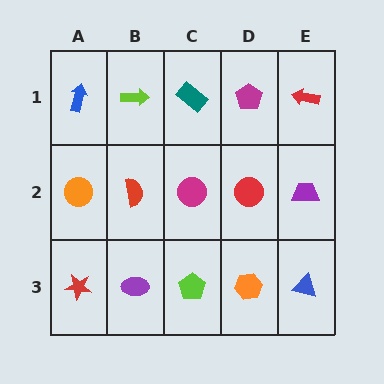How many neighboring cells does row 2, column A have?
3.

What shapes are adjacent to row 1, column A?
An orange circle (row 2, column A), a lime arrow (row 1, column B).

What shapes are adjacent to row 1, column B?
A red semicircle (row 2, column B), a blue arrow (row 1, column A), a teal rectangle (row 1, column C).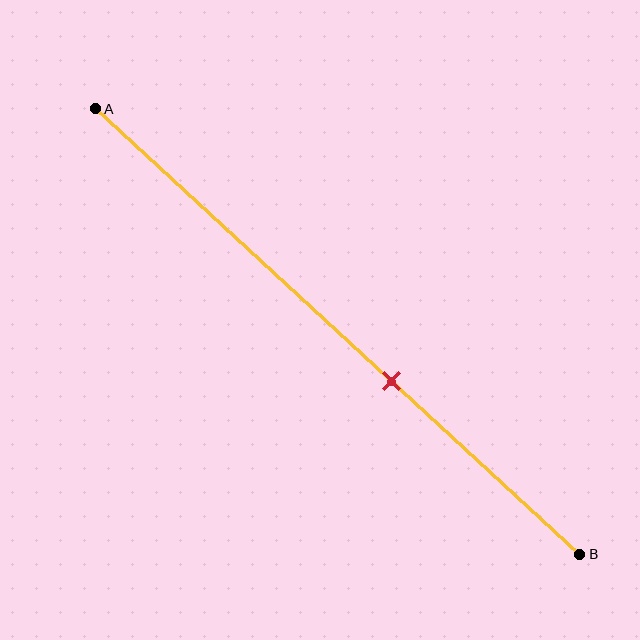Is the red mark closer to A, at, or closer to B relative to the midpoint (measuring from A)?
The red mark is closer to point B than the midpoint of segment AB.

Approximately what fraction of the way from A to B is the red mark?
The red mark is approximately 60% of the way from A to B.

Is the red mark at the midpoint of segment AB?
No, the mark is at about 60% from A, not at the 50% midpoint.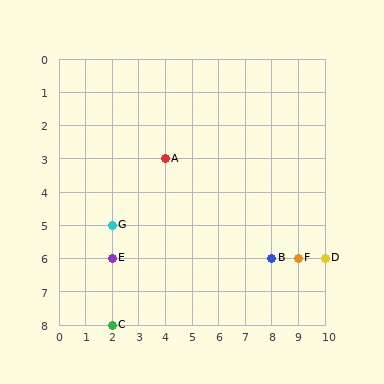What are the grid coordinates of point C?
Point C is at grid coordinates (2, 8).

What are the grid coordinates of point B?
Point B is at grid coordinates (8, 6).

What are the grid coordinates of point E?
Point E is at grid coordinates (2, 6).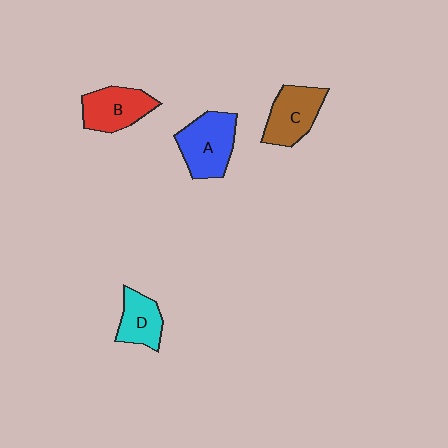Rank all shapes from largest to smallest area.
From largest to smallest: A (blue), C (brown), B (red), D (cyan).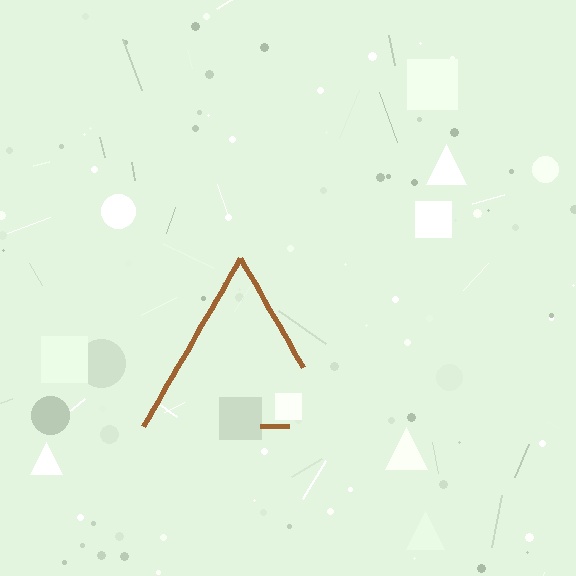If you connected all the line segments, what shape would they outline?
They would outline a triangle.